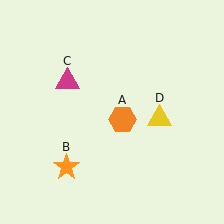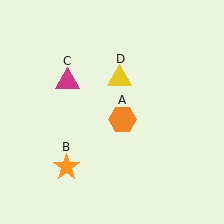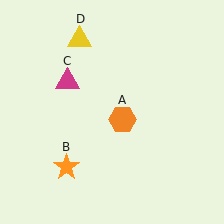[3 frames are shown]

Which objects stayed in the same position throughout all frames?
Orange hexagon (object A) and orange star (object B) and magenta triangle (object C) remained stationary.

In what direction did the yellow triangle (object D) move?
The yellow triangle (object D) moved up and to the left.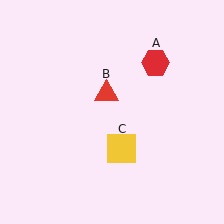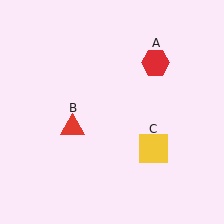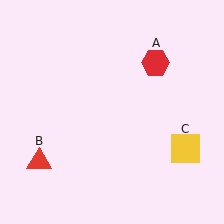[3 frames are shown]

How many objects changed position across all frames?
2 objects changed position: red triangle (object B), yellow square (object C).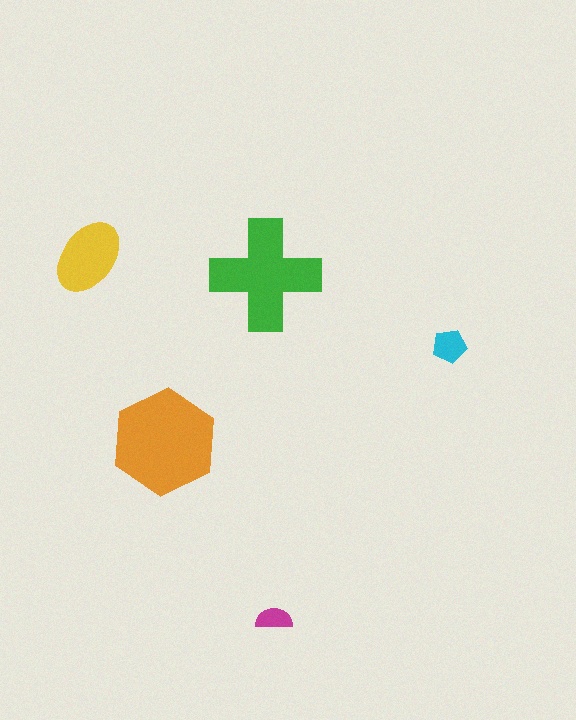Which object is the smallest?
The magenta semicircle.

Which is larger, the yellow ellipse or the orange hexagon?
The orange hexagon.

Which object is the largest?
The orange hexagon.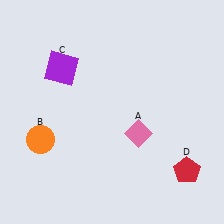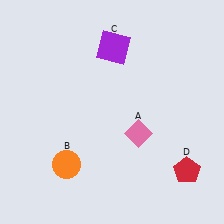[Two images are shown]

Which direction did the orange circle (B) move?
The orange circle (B) moved right.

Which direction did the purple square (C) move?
The purple square (C) moved right.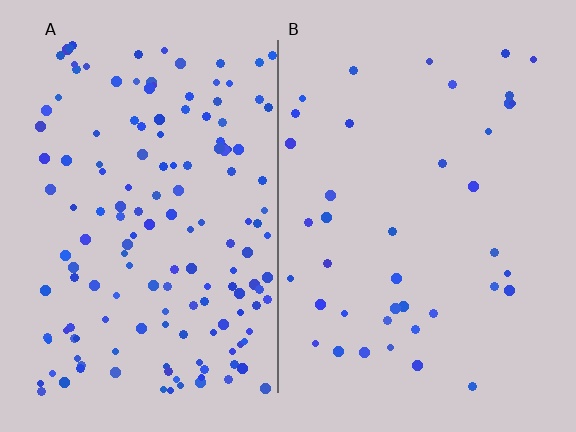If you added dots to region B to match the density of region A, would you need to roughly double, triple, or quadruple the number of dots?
Approximately quadruple.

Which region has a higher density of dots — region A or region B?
A (the left).